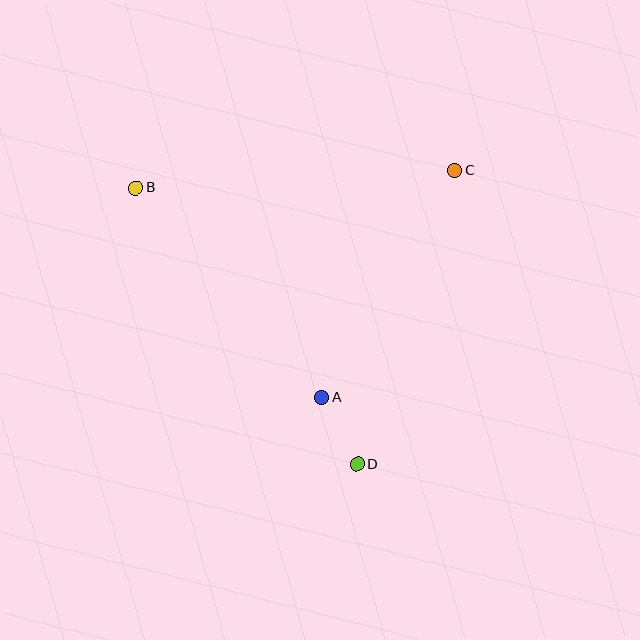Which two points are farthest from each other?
Points B and D are farthest from each other.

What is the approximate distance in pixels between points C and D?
The distance between C and D is approximately 310 pixels.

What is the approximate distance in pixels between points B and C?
The distance between B and C is approximately 319 pixels.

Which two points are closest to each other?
Points A and D are closest to each other.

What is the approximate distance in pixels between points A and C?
The distance between A and C is approximately 263 pixels.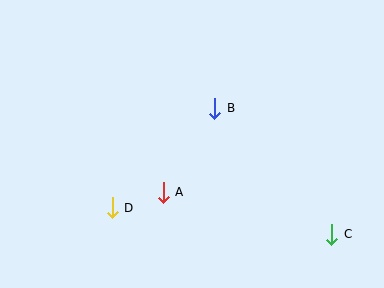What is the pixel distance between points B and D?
The distance between B and D is 142 pixels.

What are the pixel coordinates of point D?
Point D is at (112, 208).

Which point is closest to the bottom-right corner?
Point C is closest to the bottom-right corner.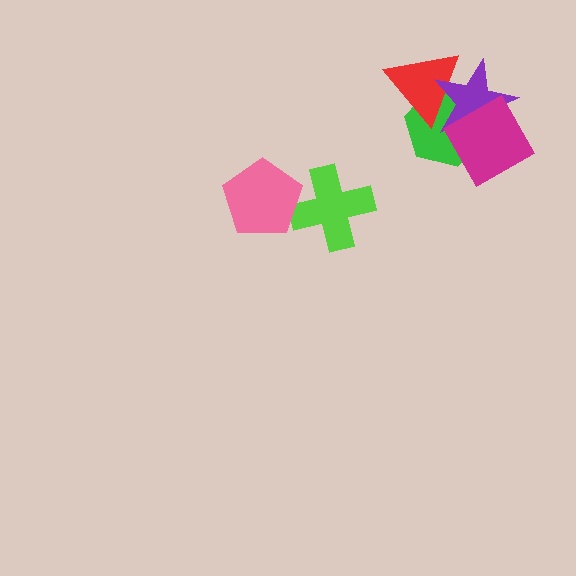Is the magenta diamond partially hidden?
No, no other shape covers it.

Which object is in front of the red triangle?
The purple star is in front of the red triangle.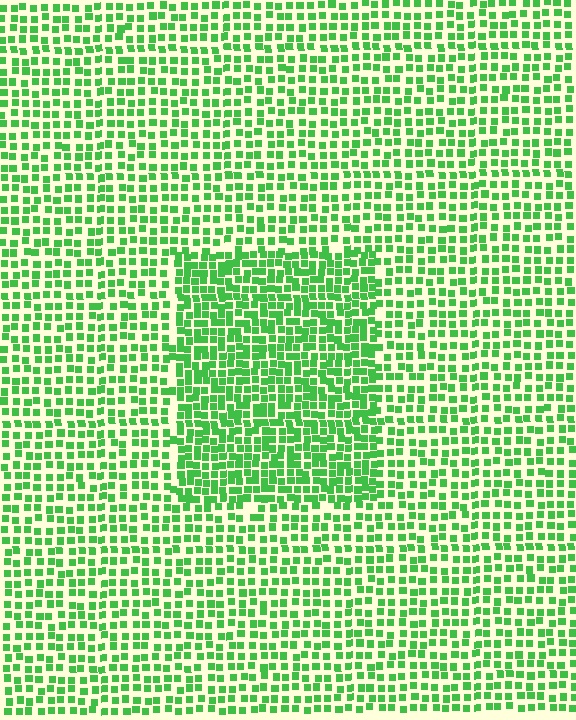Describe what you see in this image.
The image contains small green elements arranged at two different densities. A rectangle-shaped region is visible where the elements are more densely packed than the surrounding area.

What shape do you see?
I see a rectangle.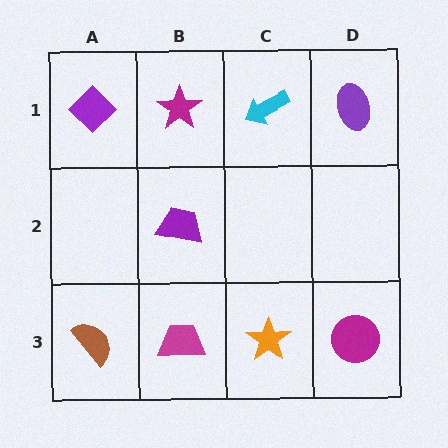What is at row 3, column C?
An orange star.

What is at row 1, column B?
A magenta star.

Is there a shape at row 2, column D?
No, that cell is empty.